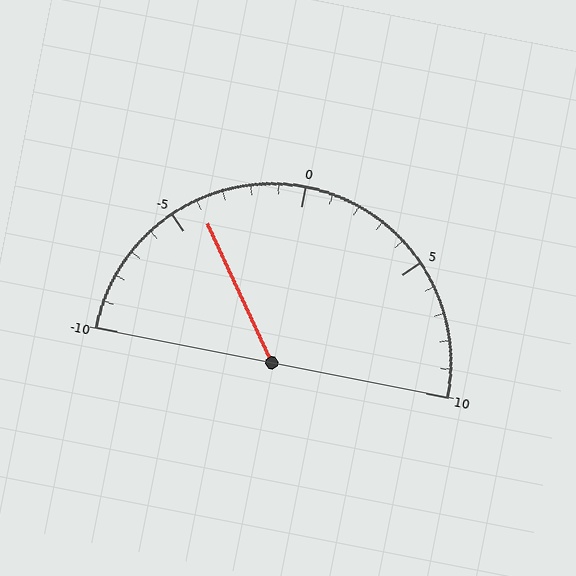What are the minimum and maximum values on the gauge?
The gauge ranges from -10 to 10.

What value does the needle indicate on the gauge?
The needle indicates approximately -4.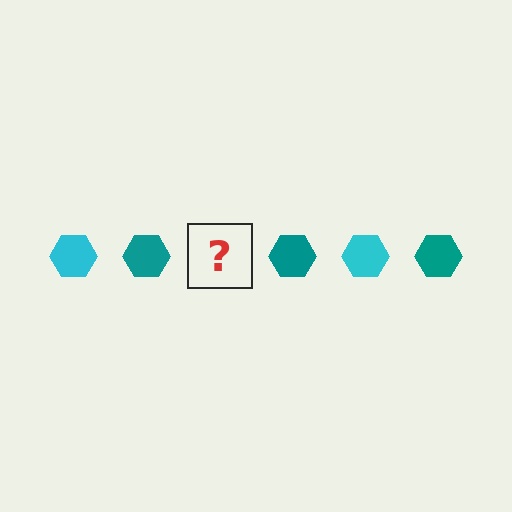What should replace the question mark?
The question mark should be replaced with a cyan hexagon.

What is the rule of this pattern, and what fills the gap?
The rule is that the pattern cycles through cyan, teal hexagons. The gap should be filled with a cyan hexagon.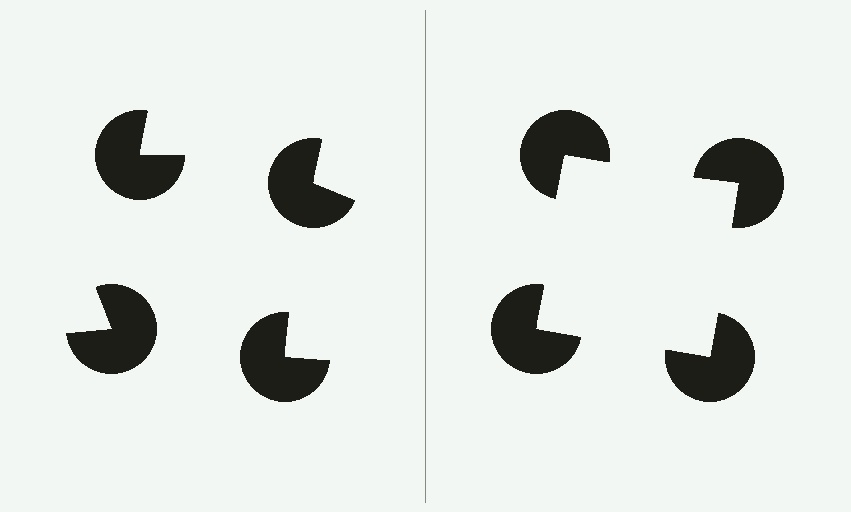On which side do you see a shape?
An illusory square appears on the right side. On the left side the wedge cuts are rotated, so no coherent shape forms.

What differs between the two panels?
The pac-man discs are positioned identically on both sides; only the wedge orientations differ. On the right they align to a square; on the left they are misaligned.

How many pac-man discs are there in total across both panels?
8 — 4 on each side.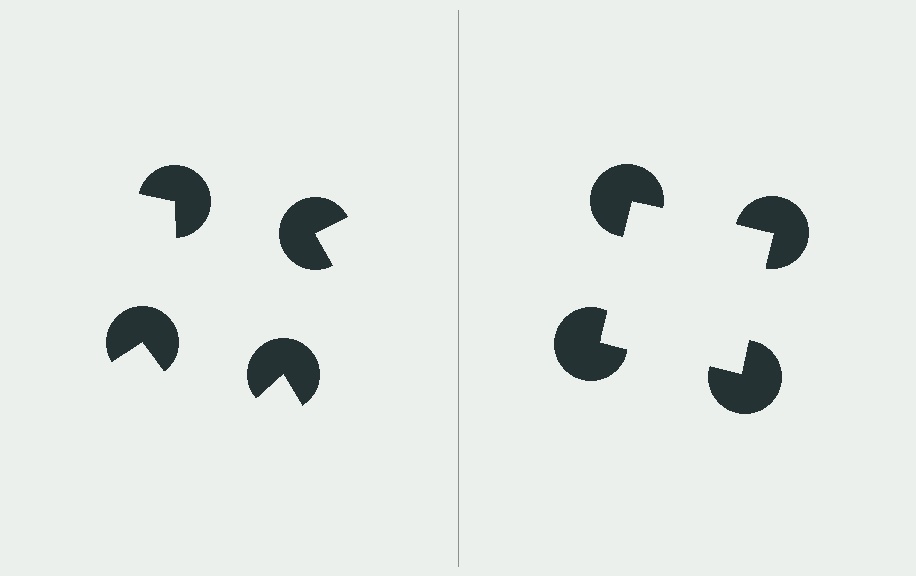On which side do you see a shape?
An illusory square appears on the right side. On the left side the wedge cuts are rotated, so no coherent shape forms.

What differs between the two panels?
The pac-man discs are positioned identically on both sides; only the wedge orientations differ. On the right they align to a square; on the left they are misaligned.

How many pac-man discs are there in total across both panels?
8 — 4 on each side.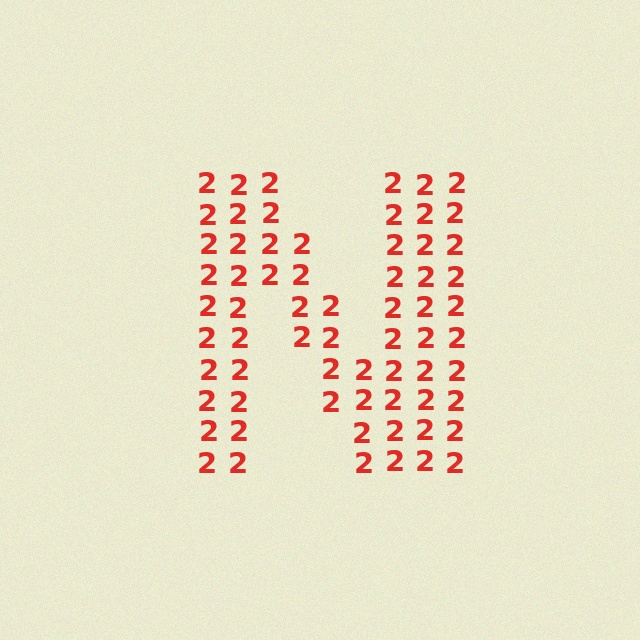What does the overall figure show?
The overall figure shows the letter N.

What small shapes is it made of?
It is made of small digit 2's.